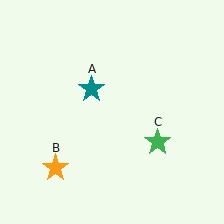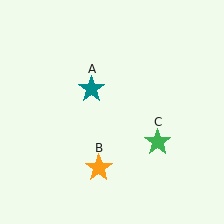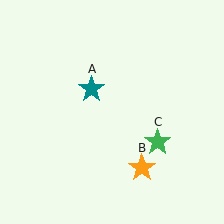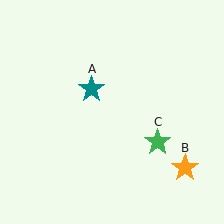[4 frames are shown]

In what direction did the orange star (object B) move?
The orange star (object B) moved right.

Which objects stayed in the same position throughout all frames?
Teal star (object A) and green star (object C) remained stationary.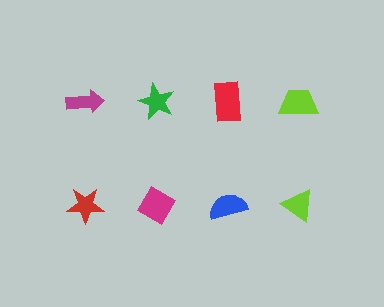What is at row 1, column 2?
A green star.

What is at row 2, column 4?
A lime triangle.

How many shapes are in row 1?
4 shapes.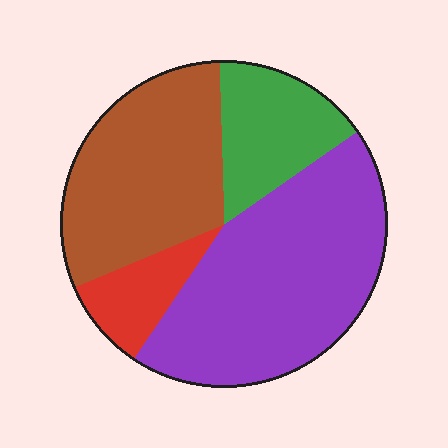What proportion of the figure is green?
Green covers 16% of the figure.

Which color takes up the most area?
Purple, at roughly 45%.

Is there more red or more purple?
Purple.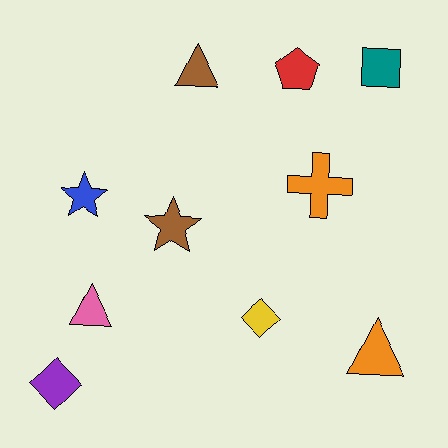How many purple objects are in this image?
There is 1 purple object.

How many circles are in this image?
There are no circles.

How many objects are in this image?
There are 10 objects.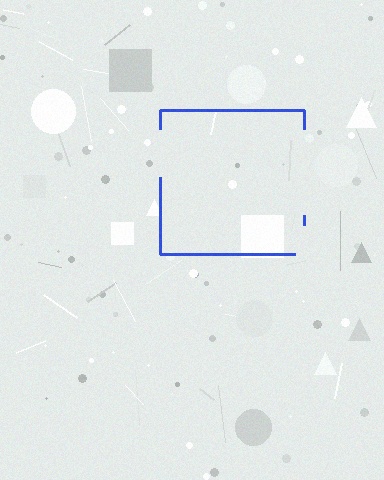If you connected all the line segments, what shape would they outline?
They would outline a square.